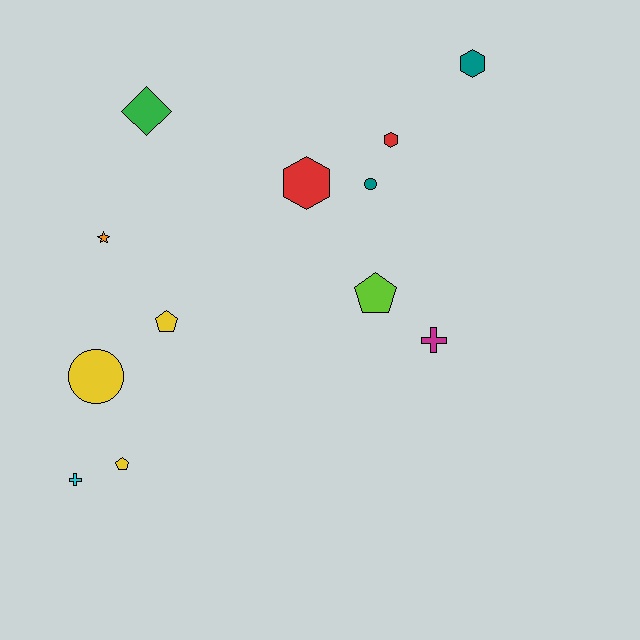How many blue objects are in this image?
There are no blue objects.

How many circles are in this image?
There are 2 circles.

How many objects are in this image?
There are 12 objects.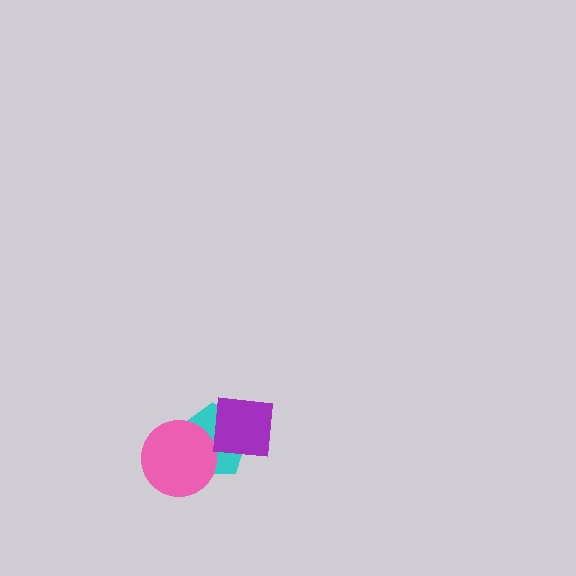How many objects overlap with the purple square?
1 object overlaps with the purple square.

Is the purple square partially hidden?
No, no other shape covers it.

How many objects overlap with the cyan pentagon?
2 objects overlap with the cyan pentagon.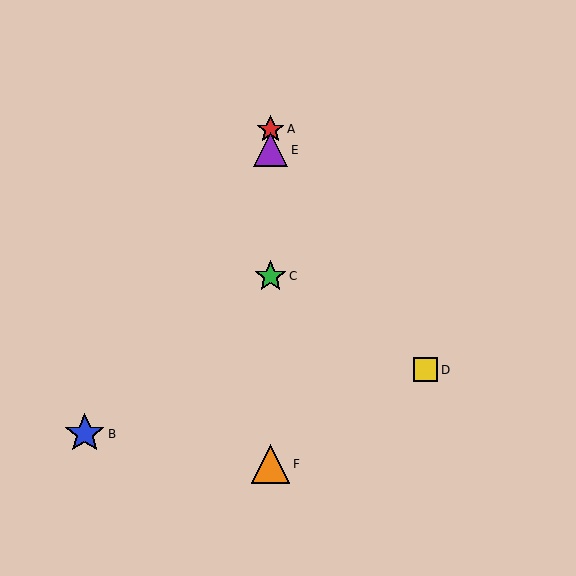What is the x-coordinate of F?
Object F is at x≈270.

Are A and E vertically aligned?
Yes, both are at x≈270.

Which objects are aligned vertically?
Objects A, C, E, F are aligned vertically.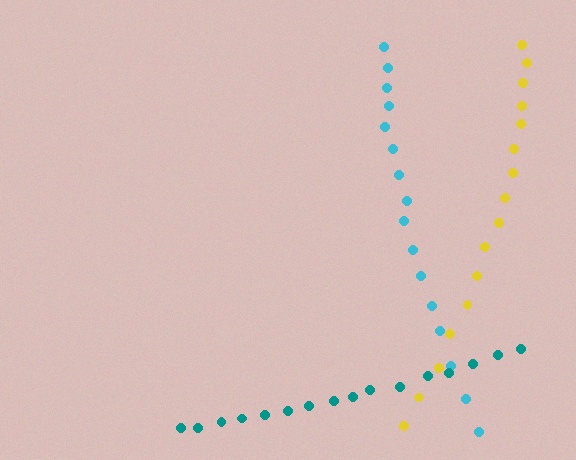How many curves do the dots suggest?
There are 3 distinct paths.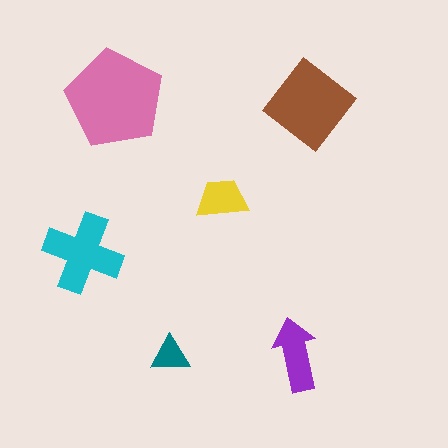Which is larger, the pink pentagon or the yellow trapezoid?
The pink pentagon.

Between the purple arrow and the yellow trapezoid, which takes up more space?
The purple arrow.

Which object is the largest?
The pink pentagon.